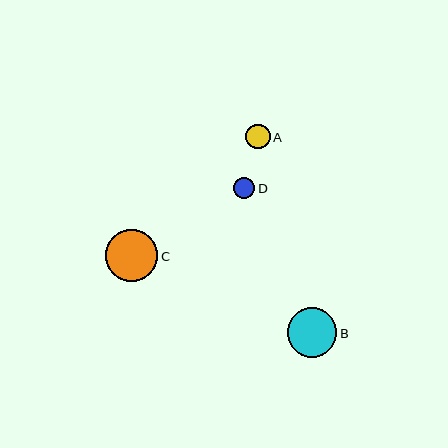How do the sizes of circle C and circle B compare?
Circle C and circle B are approximately the same size.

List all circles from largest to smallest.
From largest to smallest: C, B, A, D.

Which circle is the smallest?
Circle D is the smallest with a size of approximately 21 pixels.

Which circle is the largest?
Circle C is the largest with a size of approximately 52 pixels.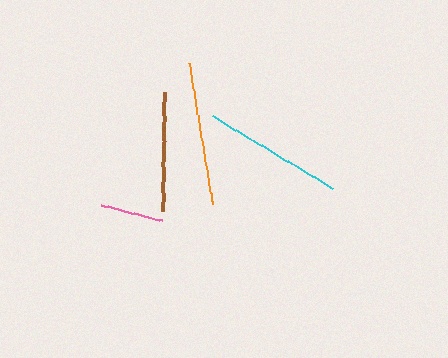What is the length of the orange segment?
The orange segment is approximately 143 pixels long.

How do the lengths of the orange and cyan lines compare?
The orange and cyan lines are approximately the same length.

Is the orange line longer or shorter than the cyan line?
The orange line is longer than the cyan line.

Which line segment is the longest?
The orange line is the longest at approximately 143 pixels.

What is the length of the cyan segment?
The cyan segment is approximately 141 pixels long.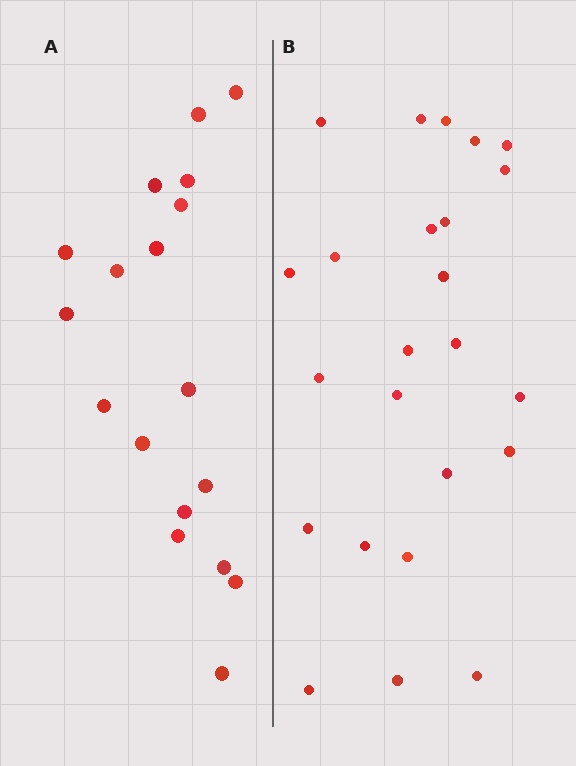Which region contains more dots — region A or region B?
Region B (the right region) has more dots.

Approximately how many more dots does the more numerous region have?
Region B has about 6 more dots than region A.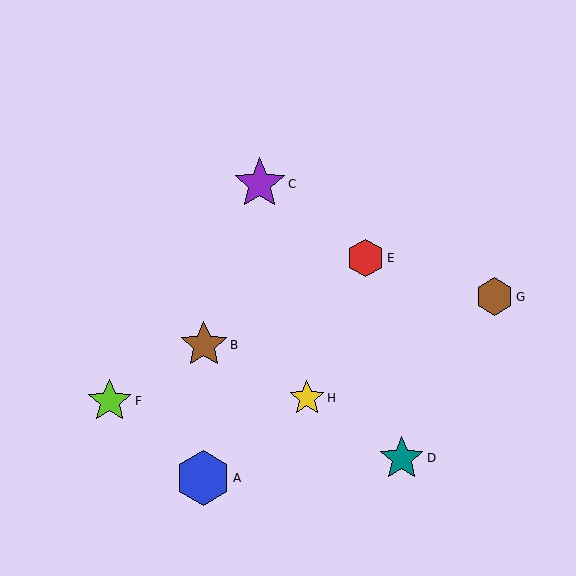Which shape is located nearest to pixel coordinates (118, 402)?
The lime star (labeled F) at (110, 401) is nearest to that location.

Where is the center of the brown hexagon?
The center of the brown hexagon is at (495, 297).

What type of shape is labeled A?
Shape A is a blue hexagon.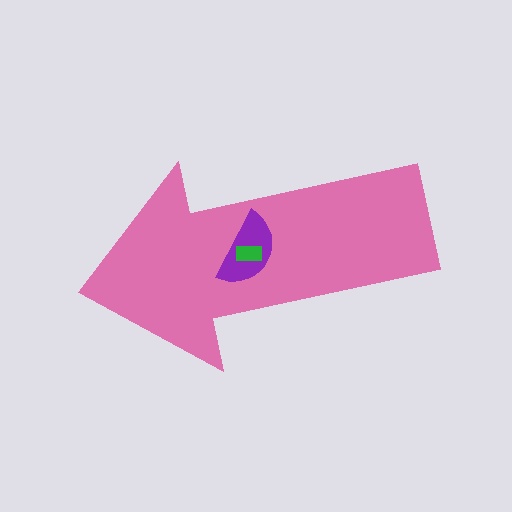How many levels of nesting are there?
3.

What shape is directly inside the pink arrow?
The purple semicircle.